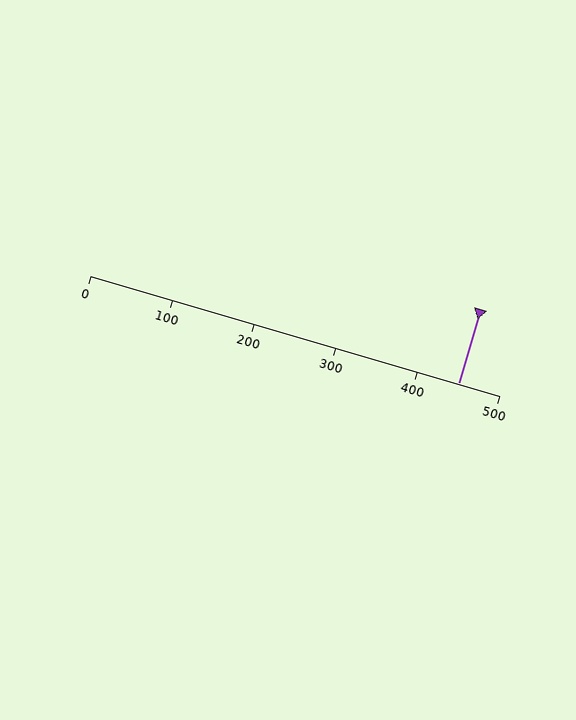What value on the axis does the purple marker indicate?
The marker indicates approximately 450.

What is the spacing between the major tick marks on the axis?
The major ticks are spaced 100 apart.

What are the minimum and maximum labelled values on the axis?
The axis runs from 0 to 500.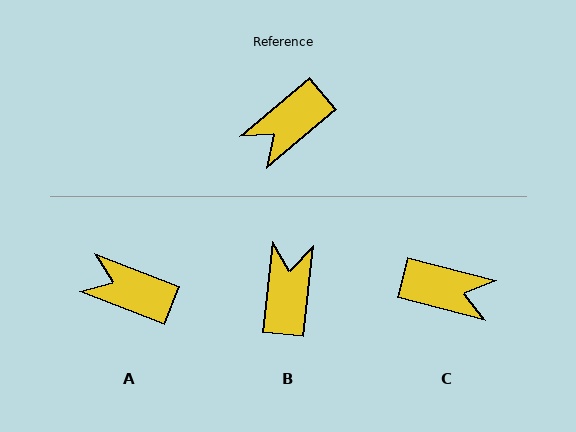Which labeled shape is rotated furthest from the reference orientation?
B, about 136 degrees away.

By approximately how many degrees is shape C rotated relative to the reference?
Approximately 126 degrees counter-clockwise.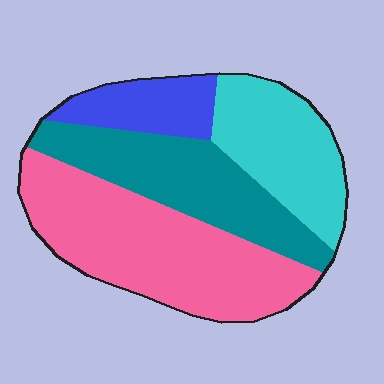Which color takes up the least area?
Blue, at roughly 10%.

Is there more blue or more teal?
Teal.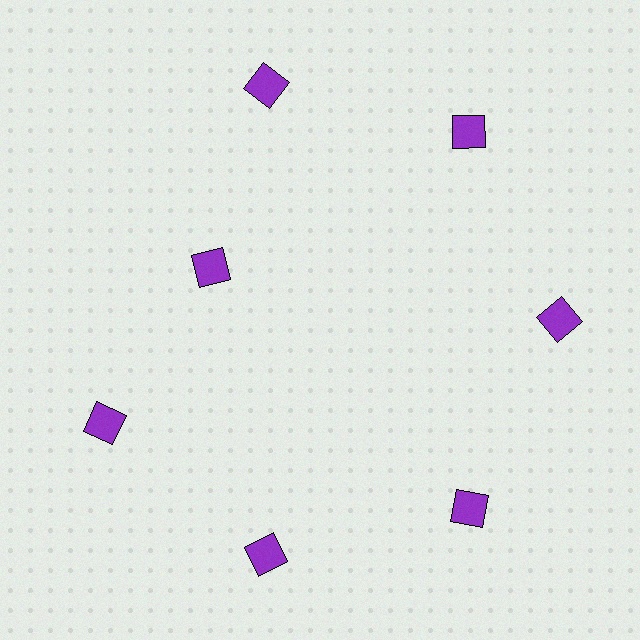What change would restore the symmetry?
The symmetry would be restored by moving it outward, back onto the ring so that all 7 diamonds sit at equal angles and equal distance from the center.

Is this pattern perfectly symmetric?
No. The 7 purple diamonds are arranged in a ring, but one element near the 10 o'clock position is pulled inward toward the center, breaking the 7-fold rotational symmetry.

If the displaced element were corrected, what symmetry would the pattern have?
It would have 7-fold rotational symmetry — the pattern would map onto itself every 51 degrees.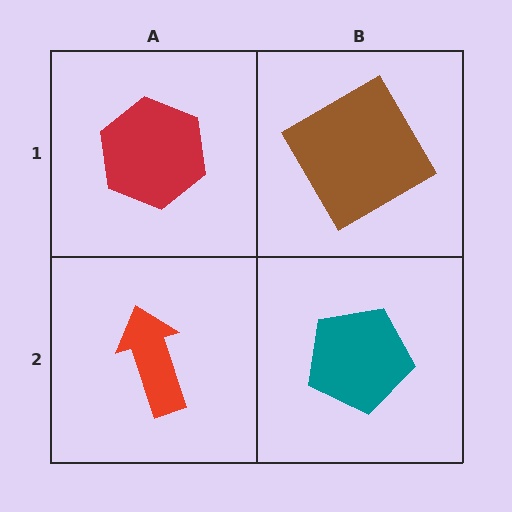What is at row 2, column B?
A teal pentagon.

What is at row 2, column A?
A red arrow.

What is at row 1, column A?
A red hexagon.